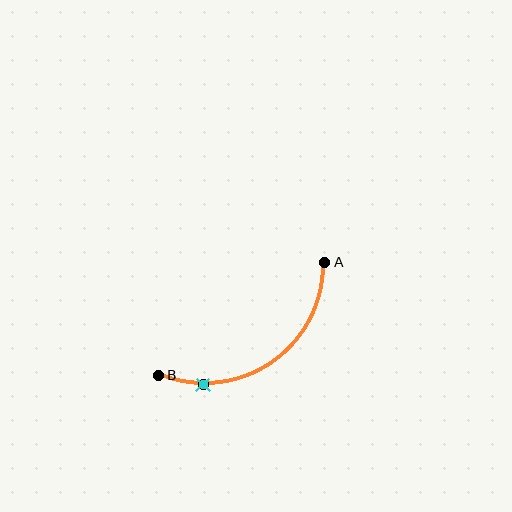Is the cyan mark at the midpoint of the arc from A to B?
No. The cyan mark lies on the arc but is closer to endpoint B. The arc midpoint would be at the point on the curve equidistant along the arc from both A and B.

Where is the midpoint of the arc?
The arc midpoint is the point on the curve farthest from the straight line joining A and B. It sits below and to the right of that line.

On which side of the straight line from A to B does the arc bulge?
The arc bulges below and to the right of the straight line connecting A and B.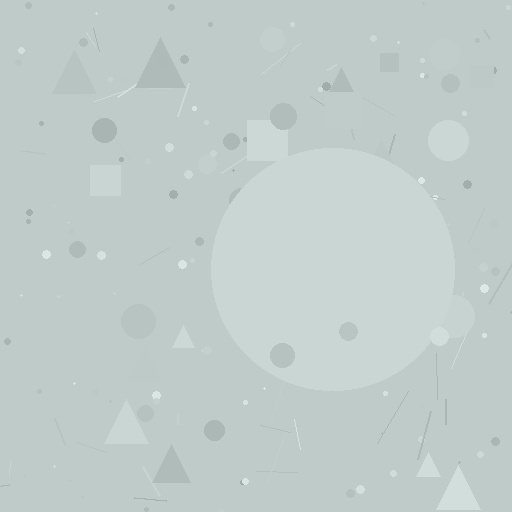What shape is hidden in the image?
A circle is hidden in the image.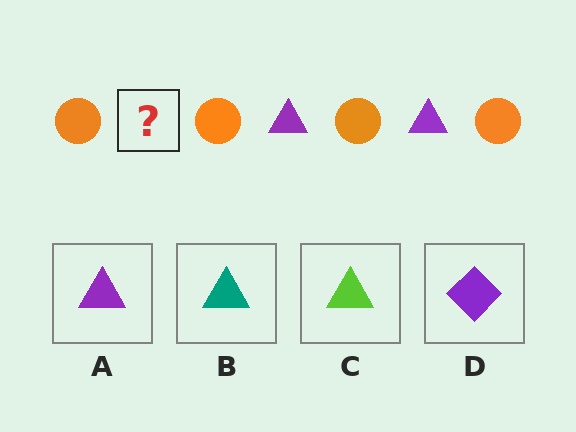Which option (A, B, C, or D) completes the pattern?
A.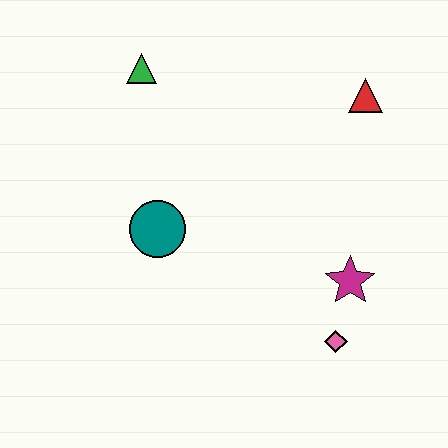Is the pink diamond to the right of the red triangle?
No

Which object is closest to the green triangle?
The teal circle is closest to the green triangle.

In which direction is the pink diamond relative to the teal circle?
The pink diamond is to the right of the teal circle.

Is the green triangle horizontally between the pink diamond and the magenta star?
No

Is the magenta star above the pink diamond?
Yes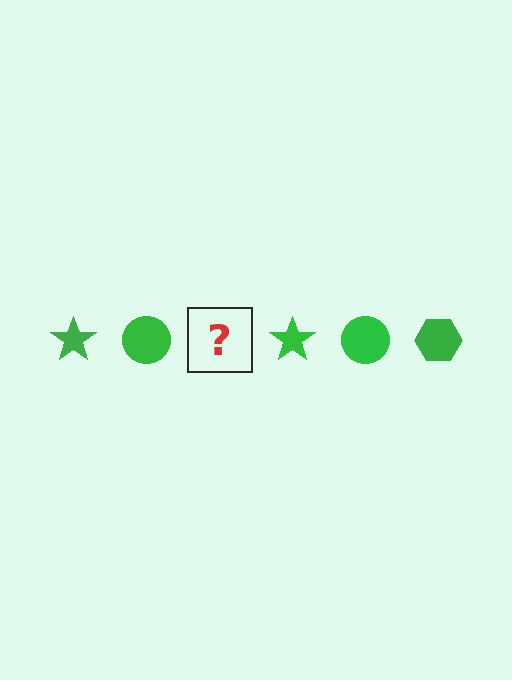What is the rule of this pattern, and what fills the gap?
The rule is that the pattern cycles through star, circle, hexagon shapes in green. The gap should be filled with a green hexagon.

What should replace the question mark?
The question mark should be replaced with a green hexagon.